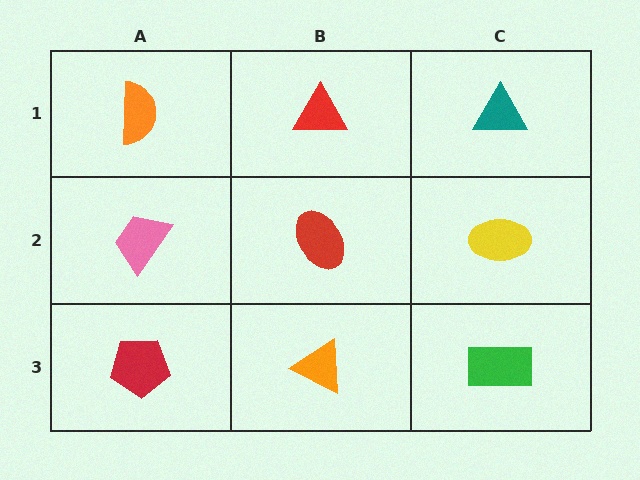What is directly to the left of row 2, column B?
A pink trapezoid.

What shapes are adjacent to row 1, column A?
A pink trapezoid (row 2, column A), a red triangle (row 1, column B).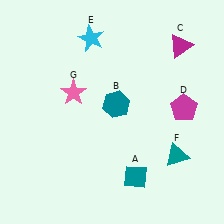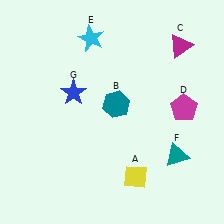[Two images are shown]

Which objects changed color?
A changed from teal to yellow. G changed from pink to blue.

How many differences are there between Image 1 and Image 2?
There are 2 differences between the two images.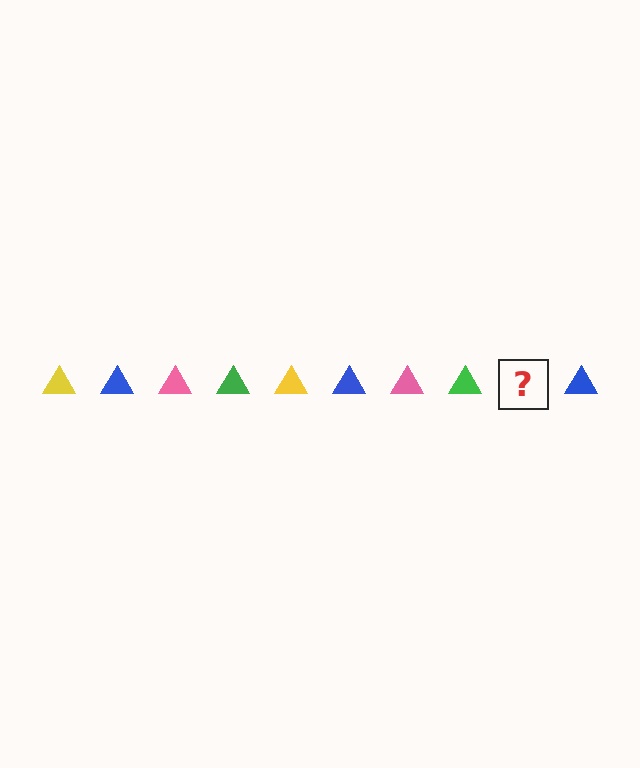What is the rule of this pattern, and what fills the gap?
The rule is that the pattern cycles through yellow, blue, pink, green triangles. The gap should be filled with a yellow triangle.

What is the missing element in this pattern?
The missing element is a yellow triangle.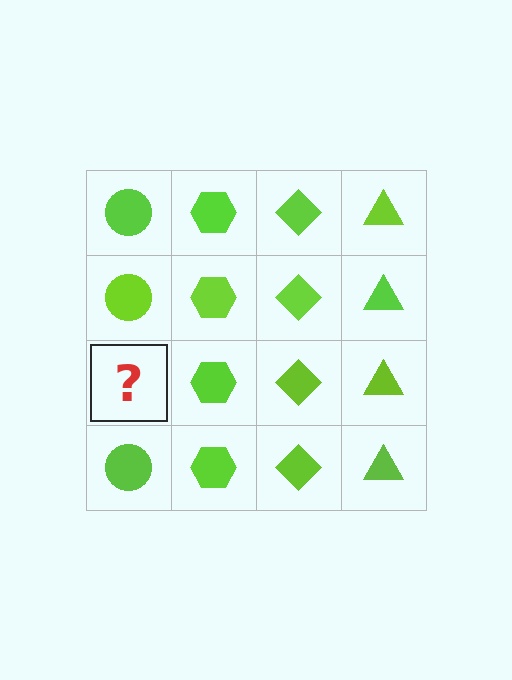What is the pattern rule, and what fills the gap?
The rule is that each column has a consistent shape. The gap should be filled with a lime circle.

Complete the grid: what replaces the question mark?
The question mark should be replaced with a lime circle.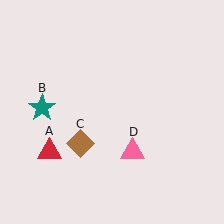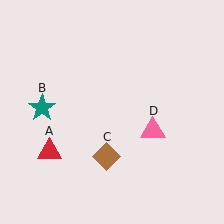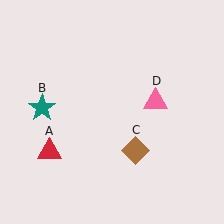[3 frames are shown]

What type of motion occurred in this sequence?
The brown diamond (object C), pink triangle (object D) rotated counterclockwise around the center of the scene.